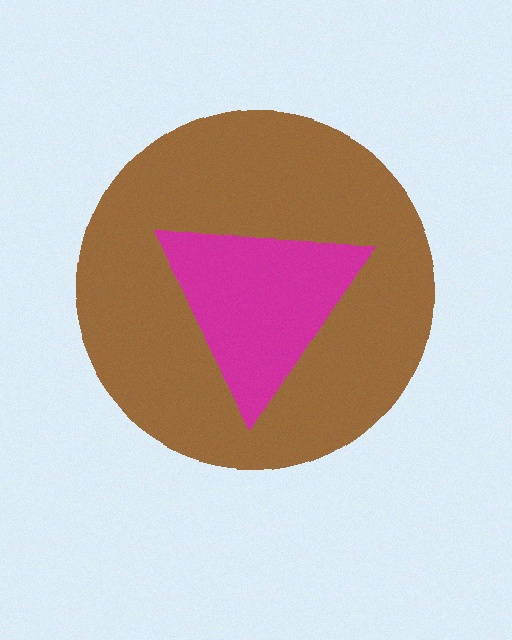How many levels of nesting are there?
2.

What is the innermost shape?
The magenta triangle.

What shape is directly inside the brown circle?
The magenta triangle.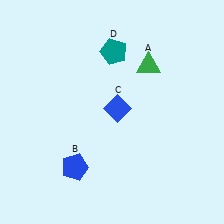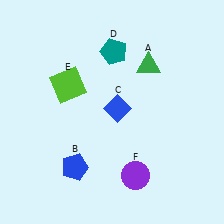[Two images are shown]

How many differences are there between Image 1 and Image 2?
There are 2 differences between the two images.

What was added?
A lime square (E), a purple circle (F) were added in Image 2.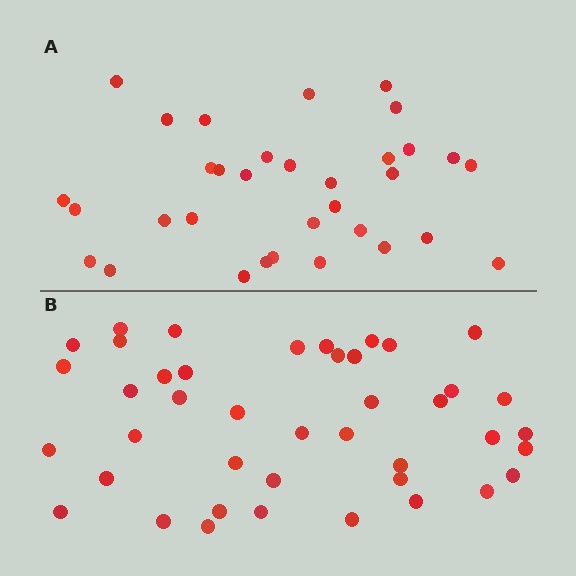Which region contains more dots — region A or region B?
Region B (the bottom region) has more dots.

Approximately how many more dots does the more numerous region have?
Region B has roughly 8 or so more dots than region A.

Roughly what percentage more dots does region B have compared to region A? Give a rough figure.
About 25% more.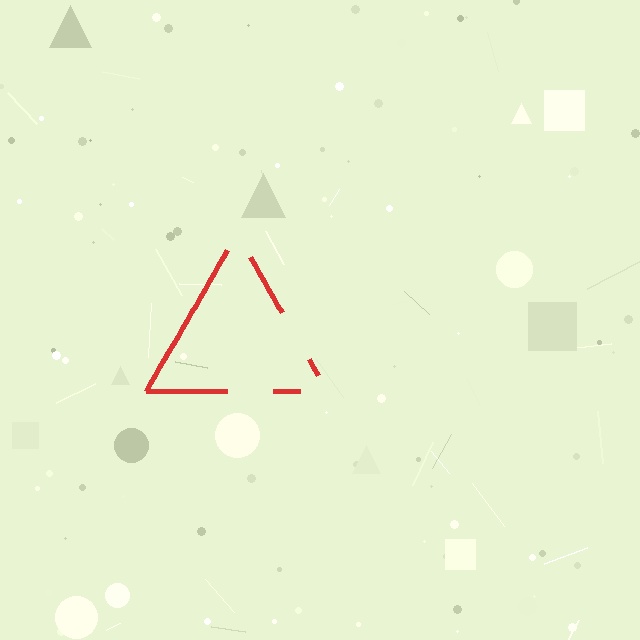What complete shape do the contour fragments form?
The contour fragments form a triangle.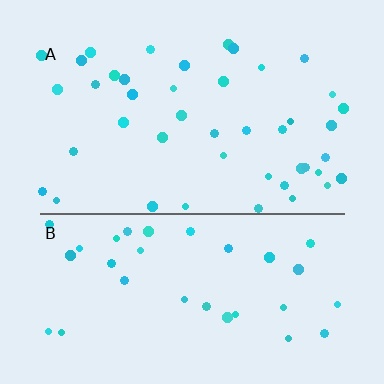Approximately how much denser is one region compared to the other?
Approximately 1.3× — region A over region B.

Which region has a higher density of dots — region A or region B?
A (the top).